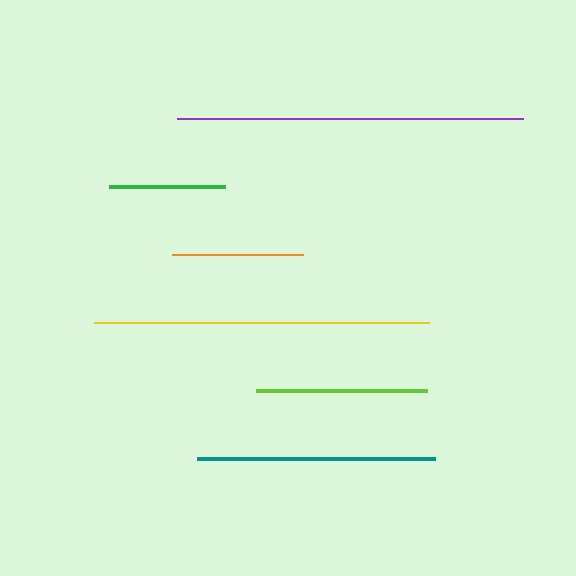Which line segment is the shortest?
The green line is the shortest at approximately 115 pixels.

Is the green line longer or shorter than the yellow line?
The yellow line is longer than the green line.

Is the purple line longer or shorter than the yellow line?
The purple line is longer than the yellow line.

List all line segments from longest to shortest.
From longest to shortest: purple, yellow, teal, lime, orange, green.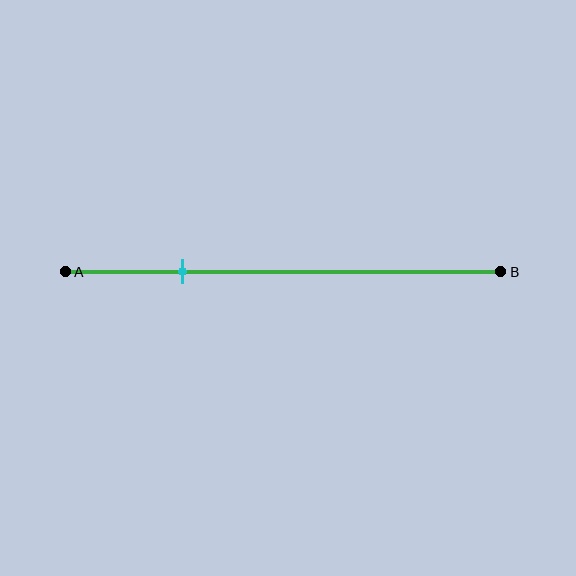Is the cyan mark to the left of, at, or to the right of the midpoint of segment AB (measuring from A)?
The cyan mark is to the left of the midpoint of segment AB.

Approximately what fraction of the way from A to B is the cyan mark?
The cyan mark is approximately 25% of the way from A to B.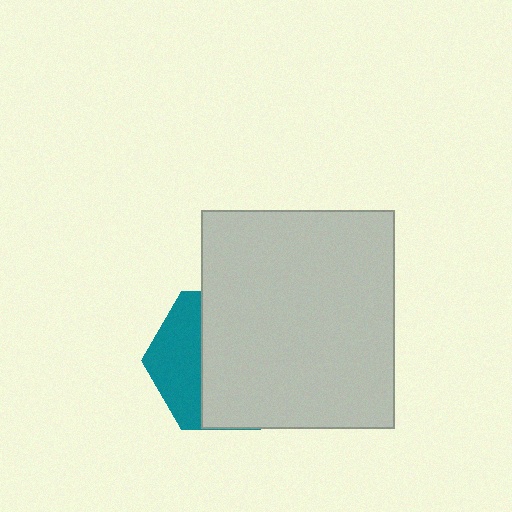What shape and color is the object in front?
The object in front is a light gray rectangle.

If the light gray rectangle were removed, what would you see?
You would see the complete teal hexagon.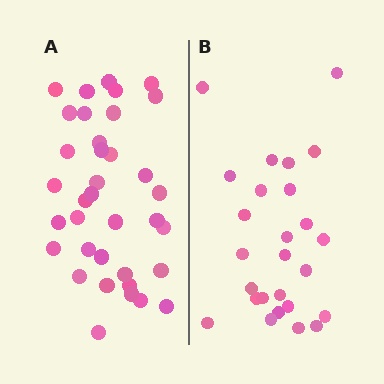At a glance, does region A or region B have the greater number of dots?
Region A (the left region) has more dots.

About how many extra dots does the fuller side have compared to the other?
Region A has roughly 10 or so more dots than region B.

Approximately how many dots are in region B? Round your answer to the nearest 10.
About 30 dots. (The exact count is 26, which rounds to 30.)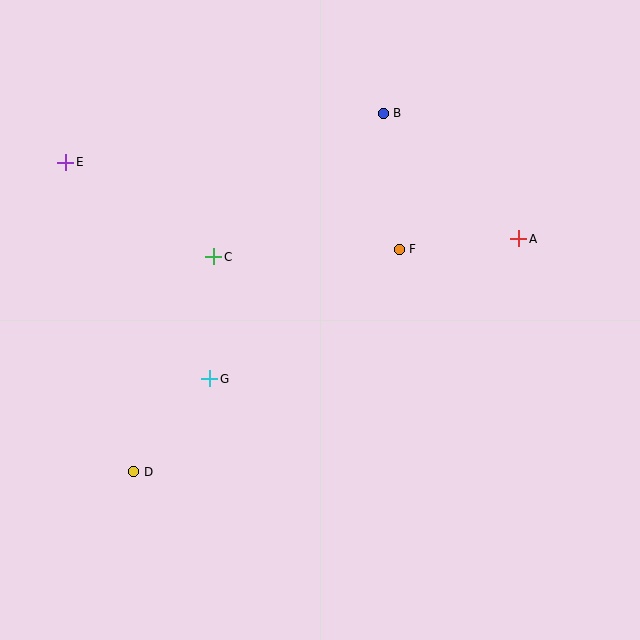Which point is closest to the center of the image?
Point F at (399, 249) is closest to the center.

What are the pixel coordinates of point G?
Point G is at (210, 379).